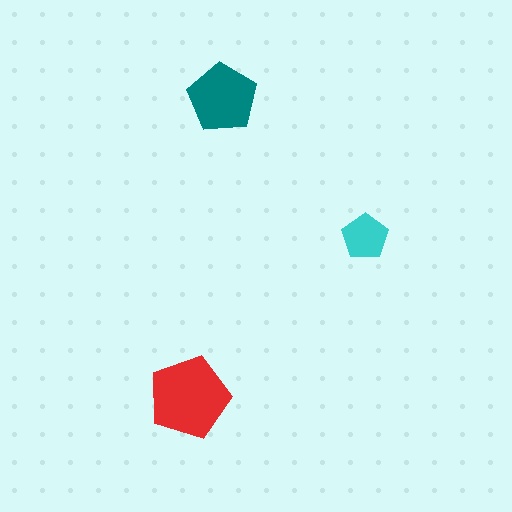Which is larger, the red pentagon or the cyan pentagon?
The red one.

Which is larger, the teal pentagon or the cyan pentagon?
The teal one.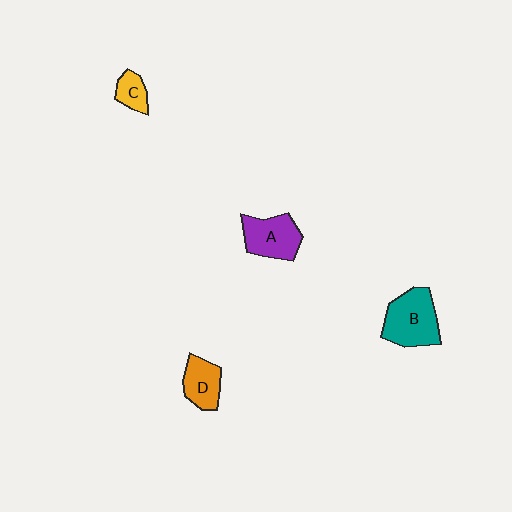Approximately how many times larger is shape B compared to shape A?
Approximately 1.2 times.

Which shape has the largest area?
Shape B (teal).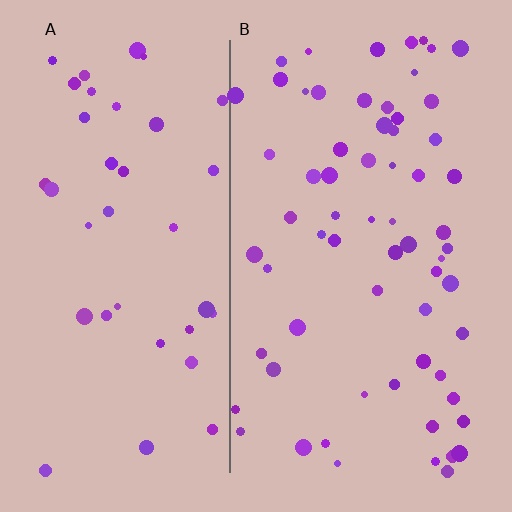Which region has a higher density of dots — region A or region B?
B (the right).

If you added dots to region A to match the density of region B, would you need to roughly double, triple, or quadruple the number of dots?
Approximately double.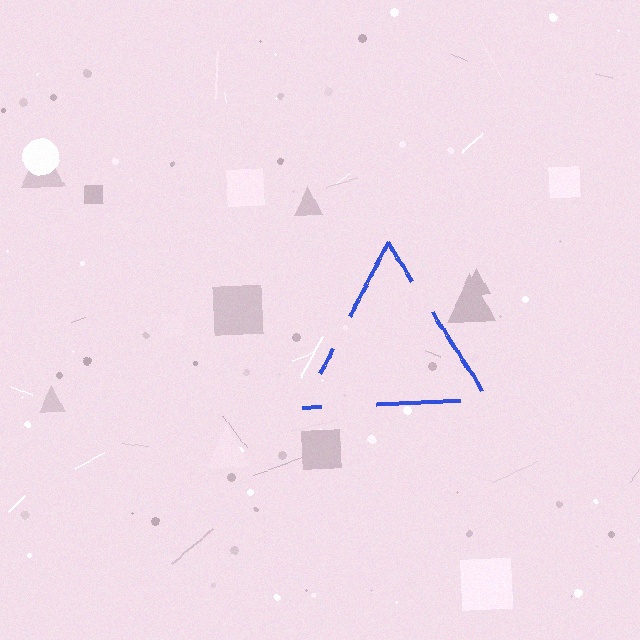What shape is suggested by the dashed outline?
The dashed outline suggests a triangle.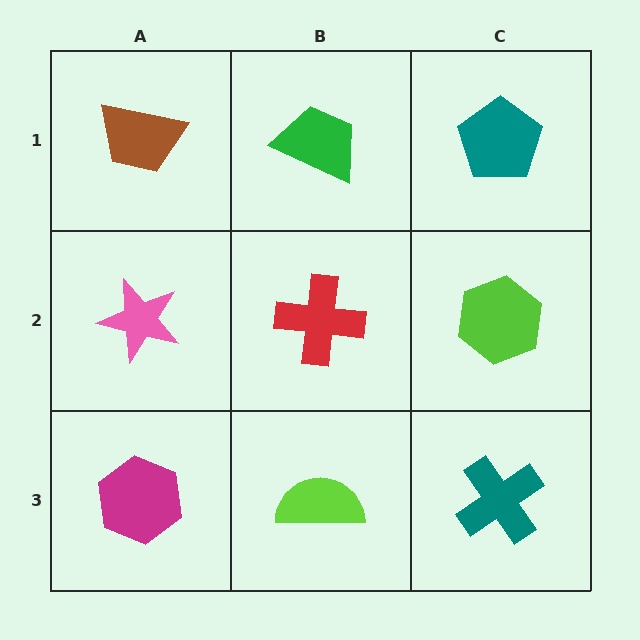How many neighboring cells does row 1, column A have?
2.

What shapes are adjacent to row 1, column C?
A lime hexagon (row 2, column C), a green trapezoid (row 1, column B).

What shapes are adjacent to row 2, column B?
A green trapezoid (row 1, column B), a lime semicircle (row 3, column B), a pink star (row 2, column A), a lime hexagon (row 2, column C).